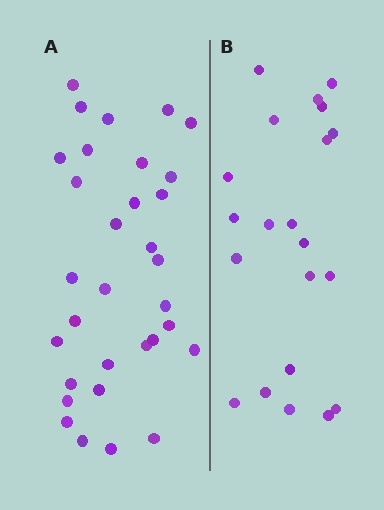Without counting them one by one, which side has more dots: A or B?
Region A (the left region) has more dots.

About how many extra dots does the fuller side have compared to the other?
Region A has roughly 12 or so more dots than region B.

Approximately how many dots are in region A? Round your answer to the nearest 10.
About 30 dots. (The exact count is 32, which rounds to 30.)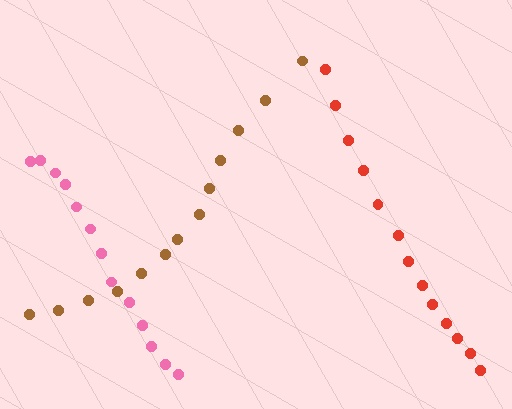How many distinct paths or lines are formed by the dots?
There are 3 distinct paths.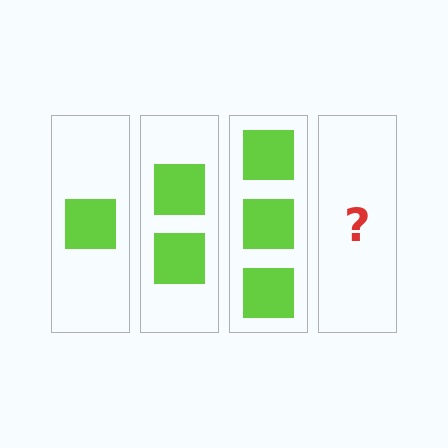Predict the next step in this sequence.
The next step is 4 squares.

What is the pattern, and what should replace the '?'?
The pattern is that each step adds one more square. The '?' should be 4 squares.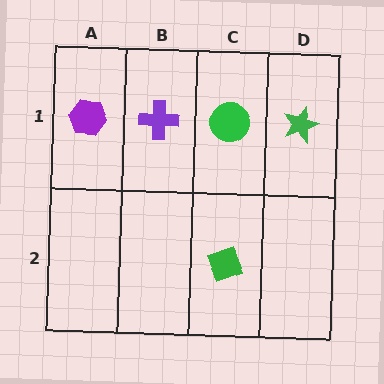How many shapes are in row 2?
1 shape.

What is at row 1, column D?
A green star.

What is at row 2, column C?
A green diamond.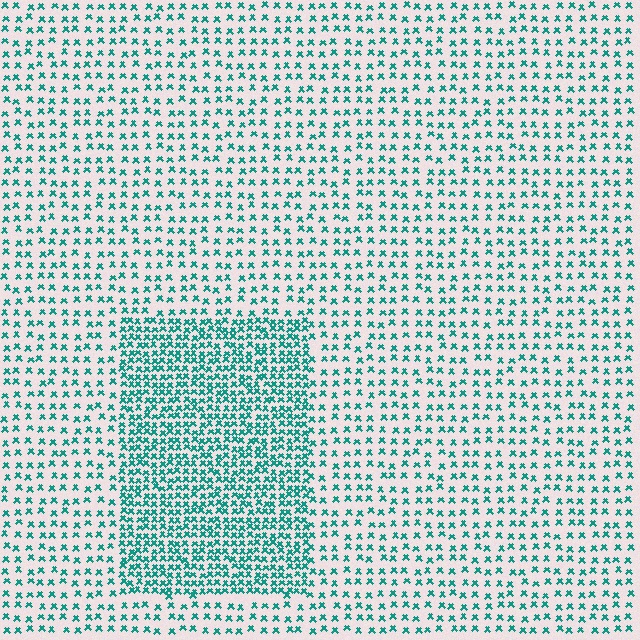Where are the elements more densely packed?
The elements are more densely packed inside the rectangle boundary.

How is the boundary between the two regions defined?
The boundary is defined by a change in element density (approximately 2.2x ratio). All elements are the same color, size, and shape.